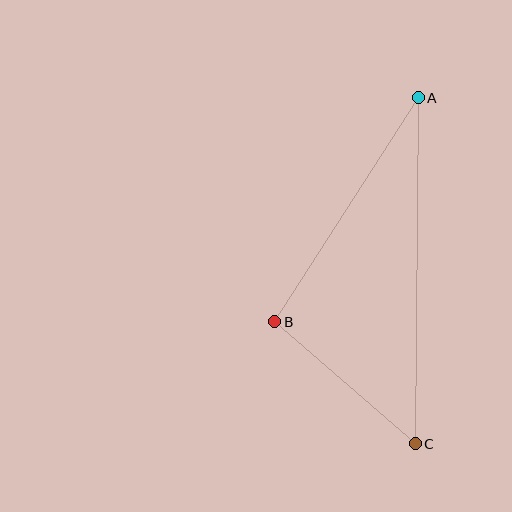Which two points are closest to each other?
Points B and C are closest to each other.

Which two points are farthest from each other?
Points A and C are farthest from each other.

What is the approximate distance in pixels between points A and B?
The distance between A and B is approximately 266 pixels.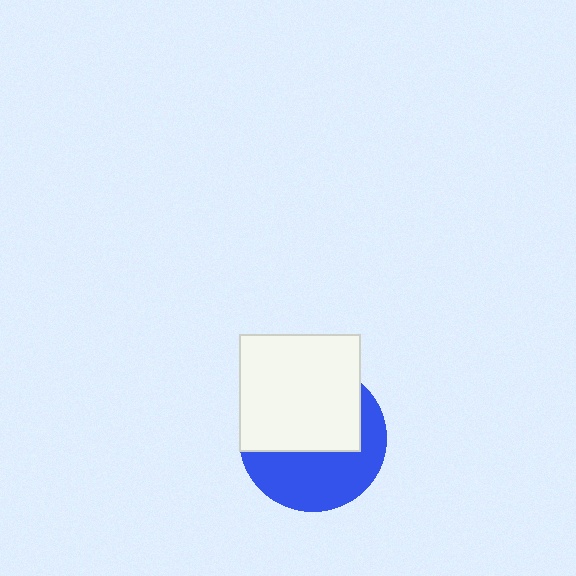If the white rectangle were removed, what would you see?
You would see the complete blue circle.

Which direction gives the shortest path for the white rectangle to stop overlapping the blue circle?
Moving up gives the shortest separation.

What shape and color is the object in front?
The object in front is a white rectangle.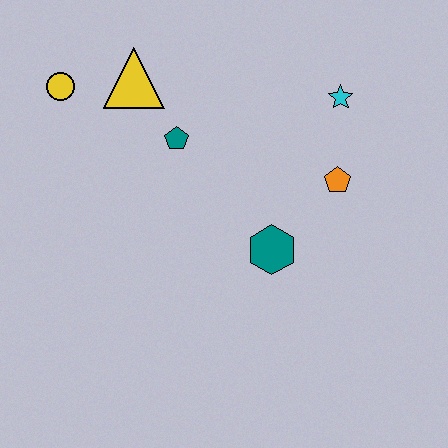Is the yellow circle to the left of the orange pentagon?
Yes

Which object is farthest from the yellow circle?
The orange pentagon is farthest from the yellow circle.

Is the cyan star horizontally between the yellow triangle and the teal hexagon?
No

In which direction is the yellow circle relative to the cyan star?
The yellow circle is to the left of the cyan star.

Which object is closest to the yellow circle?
The yellow triangle is closest to the yellow circle.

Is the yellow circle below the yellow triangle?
Yes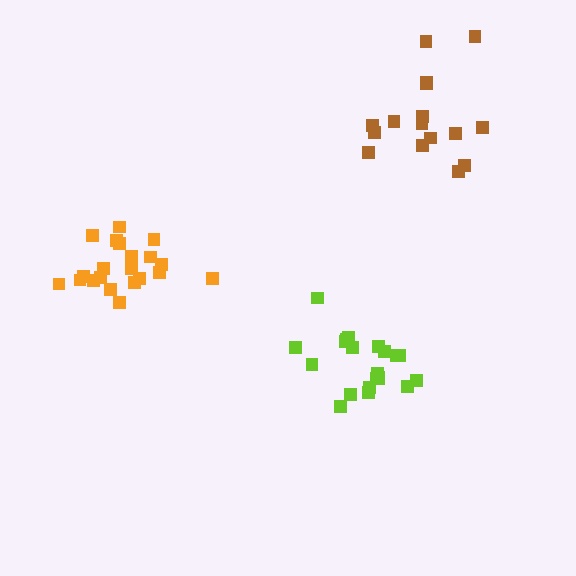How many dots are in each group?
Group 1: 21 dots, Group 2: 21 dots, Group 3: 16 dots (58 total).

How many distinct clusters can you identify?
There are 3 distinct clusters.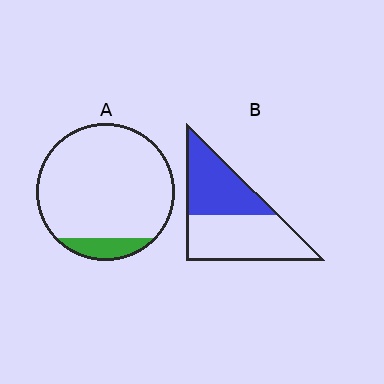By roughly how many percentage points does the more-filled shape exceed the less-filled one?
By roughly 35 percentage points (B over A).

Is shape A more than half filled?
No.